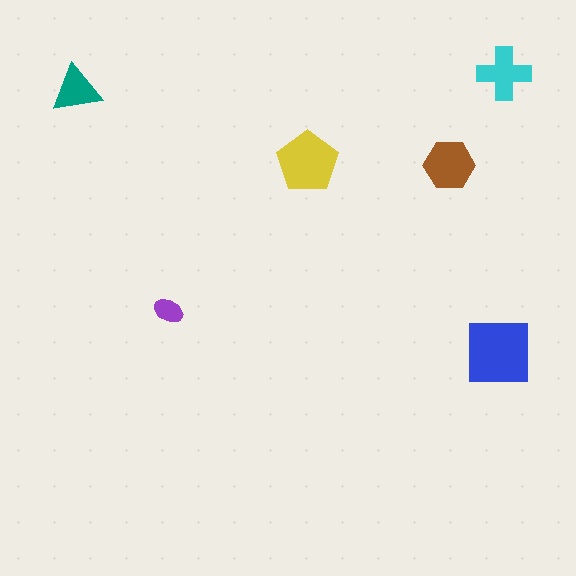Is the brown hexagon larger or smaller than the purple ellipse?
Larger.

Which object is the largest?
The blue square.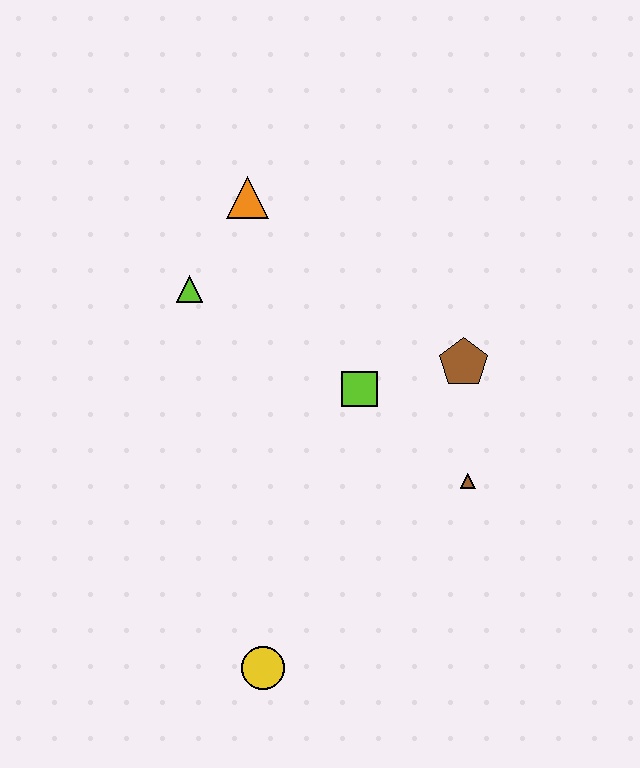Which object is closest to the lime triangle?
The orange triangle is closest to the lime triangle.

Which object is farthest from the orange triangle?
The yellow circle is farthest from the orange triangle.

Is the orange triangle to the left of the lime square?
Yes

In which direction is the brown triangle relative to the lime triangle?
The brown triangle is to the right of the lime triangle.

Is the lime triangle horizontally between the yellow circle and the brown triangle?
No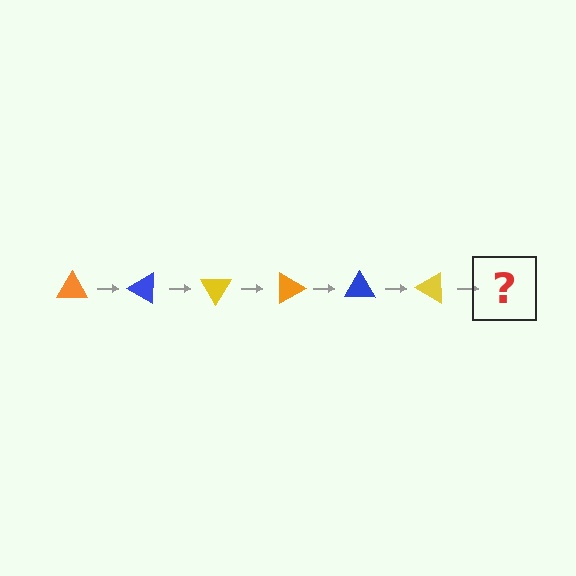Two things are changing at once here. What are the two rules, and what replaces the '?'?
The two rules are that it rotates 30 degrees each step and the color cycles through orange, blue, and yellow. The '?' should be an orange triangle, rotated 180 degrees from the start.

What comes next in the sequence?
The next element should be an orange triangle, rotated 180 degrees from the start.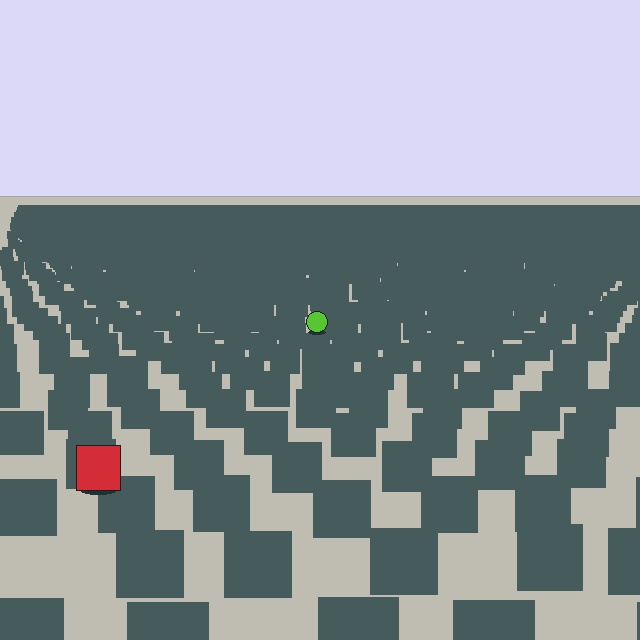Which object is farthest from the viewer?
The lime circle is farthest from the viewer. It appears smaller and the ground texture around it is denser.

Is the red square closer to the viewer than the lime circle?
Yes. The red square is closer — you can tell from the texture gradient: the ground texture is coarser near it.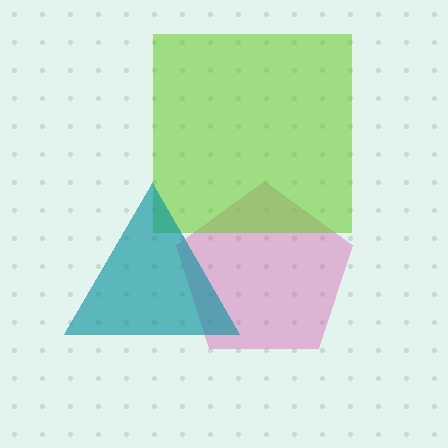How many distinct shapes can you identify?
There are 3 distinct shapes: a pink pentagon, a lime square, a teal triangle.